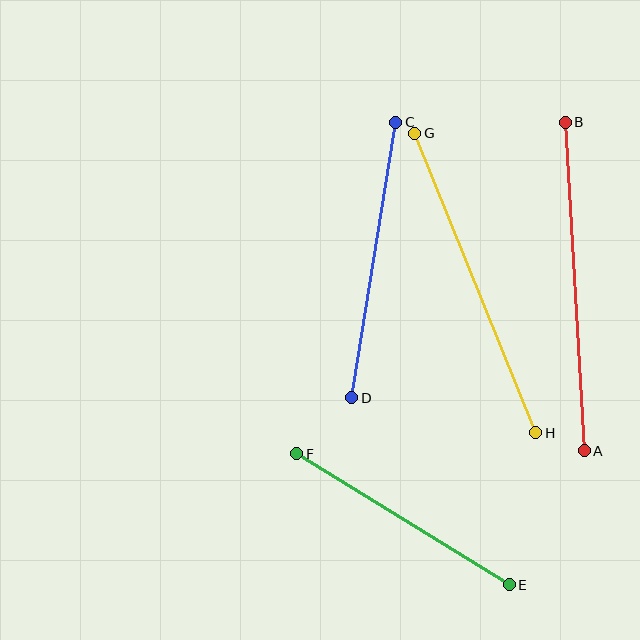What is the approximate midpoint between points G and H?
The midpoint is at approximately (475, 283) pixels.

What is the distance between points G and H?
The distance is approximately 323 pixels.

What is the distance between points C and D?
The distance is approximately 279 pixels.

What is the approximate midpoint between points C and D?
The midpoint is at approximately (374, 260) pixels.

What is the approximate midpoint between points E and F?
The midpoint is at approximately (403, 519) pixels.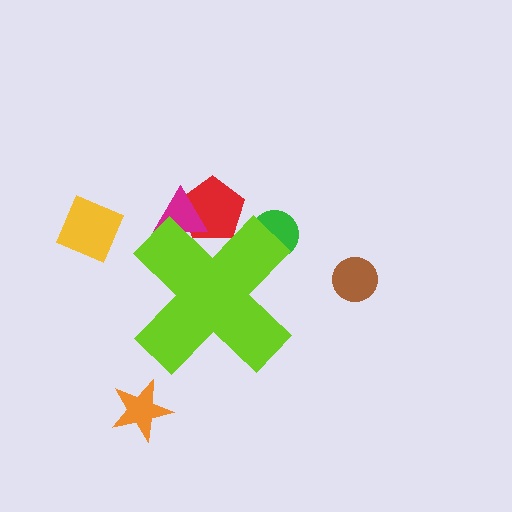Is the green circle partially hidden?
Yes, the green circle is partially hidden behind the lime cross.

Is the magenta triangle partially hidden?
Yes, the magenta triangle is partially hidden behind the lime cross.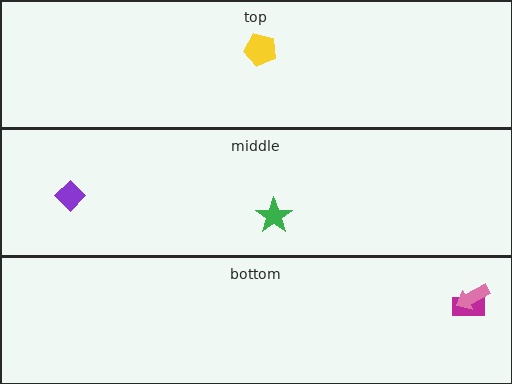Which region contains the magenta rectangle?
The bottom region.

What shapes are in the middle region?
The purple diamond, the green star.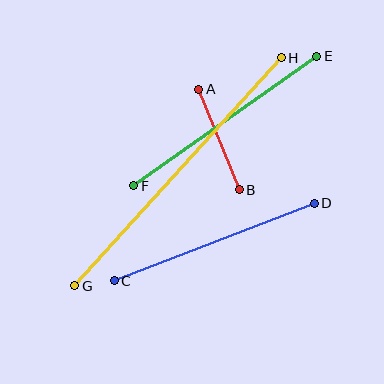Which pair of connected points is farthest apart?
Points G and H are farthest apart.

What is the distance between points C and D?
The distance is approximately 215 pixels.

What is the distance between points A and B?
The distance is approximately 109 pixels.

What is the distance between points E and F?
The distance is approximately 224 pixels.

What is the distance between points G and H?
The distance is approximately 308 pixels.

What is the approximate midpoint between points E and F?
The midpoint is at approximately (225, 121) pixels.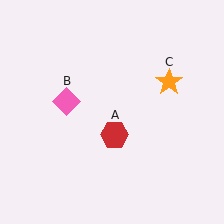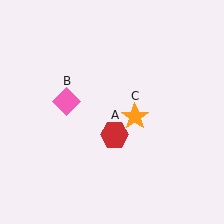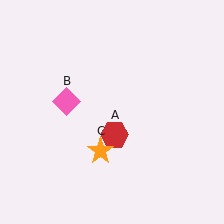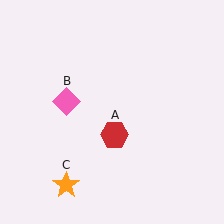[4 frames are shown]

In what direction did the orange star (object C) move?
The orange star (object C) moved down and to the left.